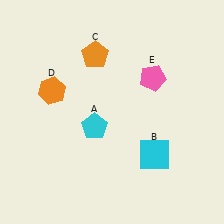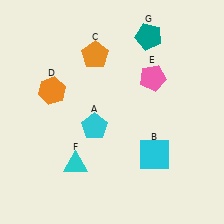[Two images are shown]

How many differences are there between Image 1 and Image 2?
There are 2 differences between the two images.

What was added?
A cyan triangle (F), a teal pentagon (G) were added in Image 2.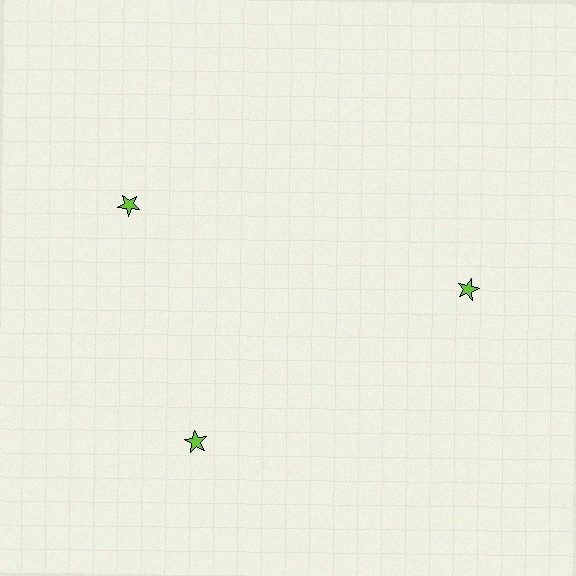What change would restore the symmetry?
The symmetry would be restored by rotating it back into even spacing with its neighbors so that all 3 stars sit at equal angles and equal distance from the center.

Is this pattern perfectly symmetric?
No. The 3 lime stars are arranged in a ring, but one element near the 11 o'clock position is rotated out of alignment along the ring, breaking the 3-fold rotational symmetry.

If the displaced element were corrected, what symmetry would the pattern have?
It would have 3-fold rotational symmetry — the pattern would map onto itself every 120 degrees.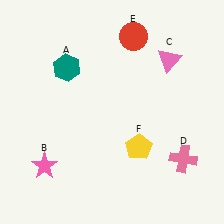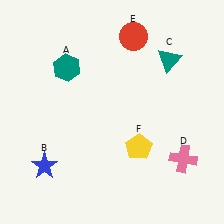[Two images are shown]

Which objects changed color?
B changed from pink to blue. C changed from pink to teal.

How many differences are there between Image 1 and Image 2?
There are 2 differences between the two images.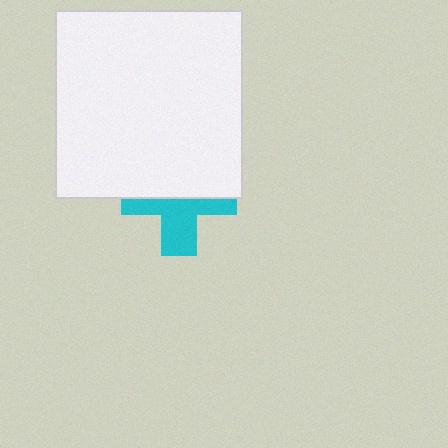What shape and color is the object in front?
The object in front is a white rectangle.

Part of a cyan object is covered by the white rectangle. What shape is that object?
It is a cross.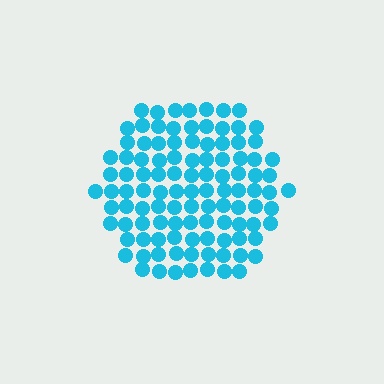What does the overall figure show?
The overall figure shows a hexagon.